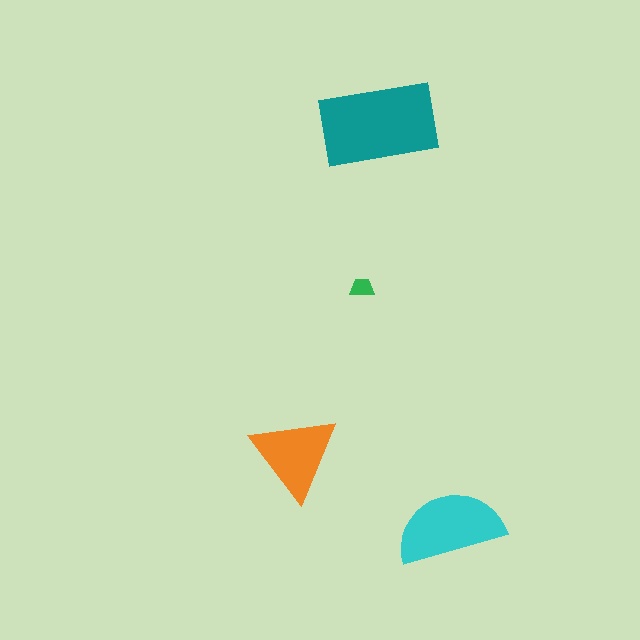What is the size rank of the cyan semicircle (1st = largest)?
2nd.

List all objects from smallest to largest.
The green trapezoid, the orange triangle, the cyan semicircle, the teal rectangle.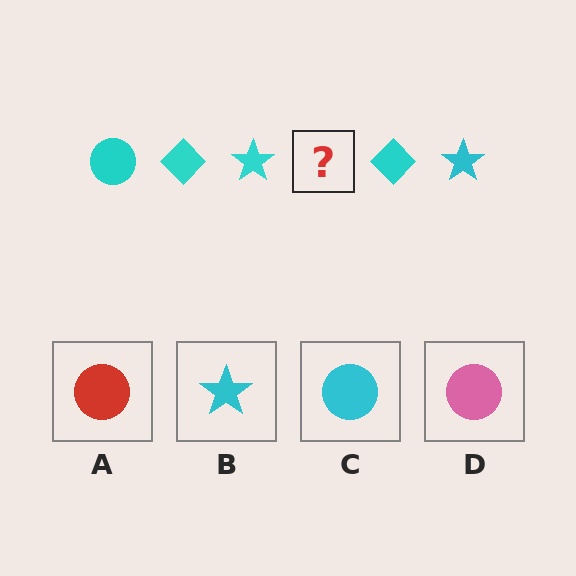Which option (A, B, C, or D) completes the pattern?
C.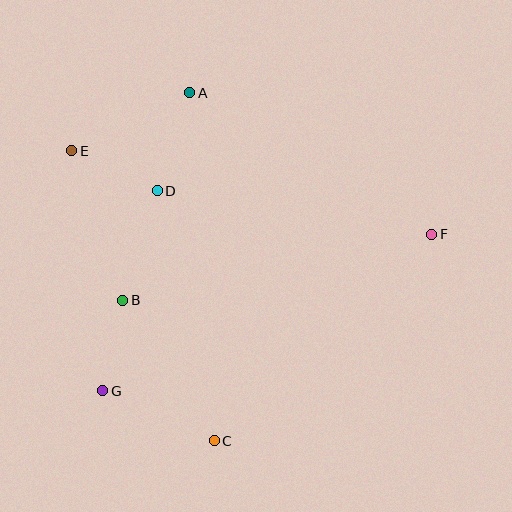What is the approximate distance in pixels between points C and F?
The distance between C and F is approximately 300 pixels.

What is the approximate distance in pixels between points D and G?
The distance between D and G is approximately 207 pixels.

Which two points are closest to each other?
Points B and G are closest to each other.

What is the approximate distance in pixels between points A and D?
The distance between A and D is approximately 103 pixels.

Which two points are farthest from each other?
Points E and F are farthest from each other.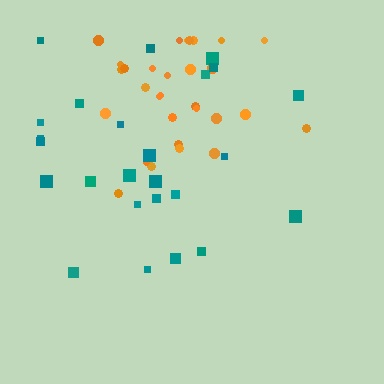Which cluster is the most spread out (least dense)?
Teal.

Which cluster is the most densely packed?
Orange.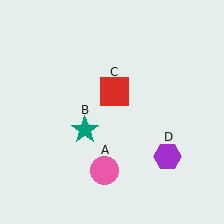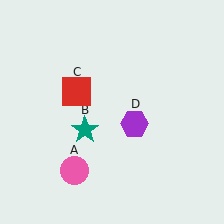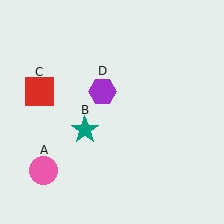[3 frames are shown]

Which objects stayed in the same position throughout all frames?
Teal star (object B) remained stationary.